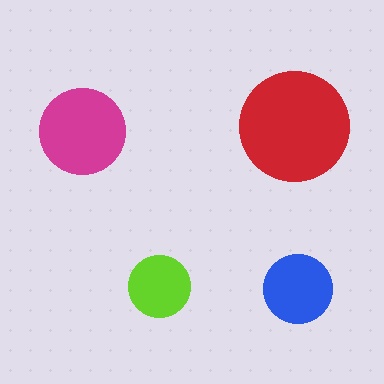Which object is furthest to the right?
The blue circle is rightmost.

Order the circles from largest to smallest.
the red one, the magenta one, the blue one, the lime one.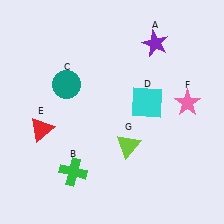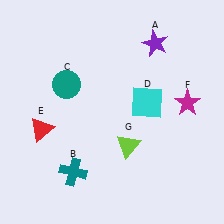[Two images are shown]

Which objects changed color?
B changed from green to teal. F changed from pink to magenta.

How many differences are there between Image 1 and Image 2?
There are 2 differences between the two images.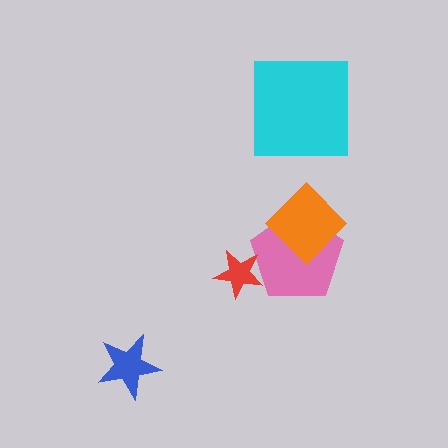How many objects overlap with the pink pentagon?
2 objects overlap with the pink pentagon.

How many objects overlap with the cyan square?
0 objects overlap with the cyan square.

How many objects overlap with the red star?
1 object overlaps with the red star.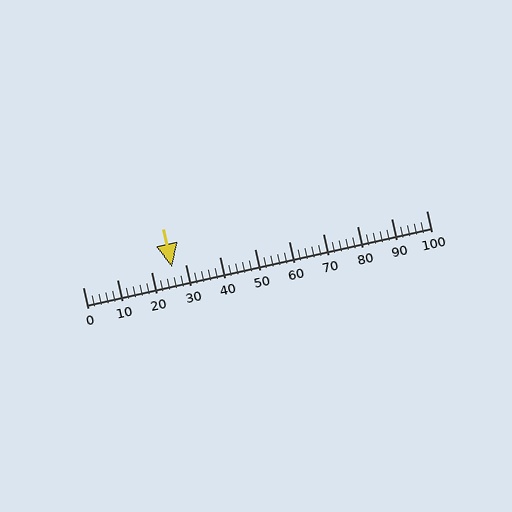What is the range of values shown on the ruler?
The ruler shows values from 0 to 100.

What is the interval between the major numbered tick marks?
The major tick marks are spaced 10 units apart.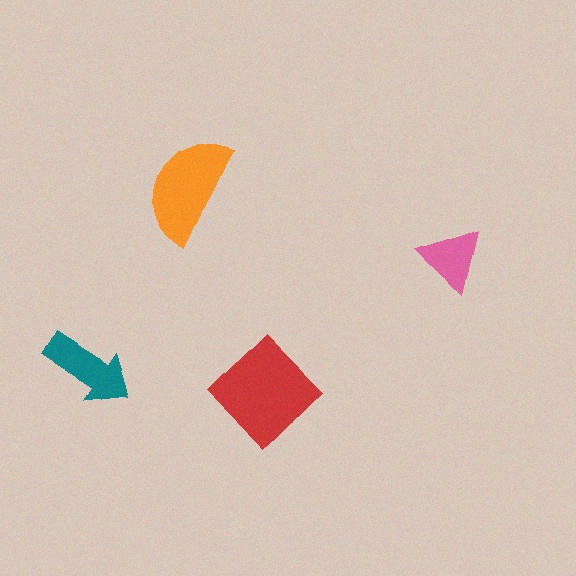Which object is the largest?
The red diamond.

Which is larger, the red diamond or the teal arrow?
The red diamond.